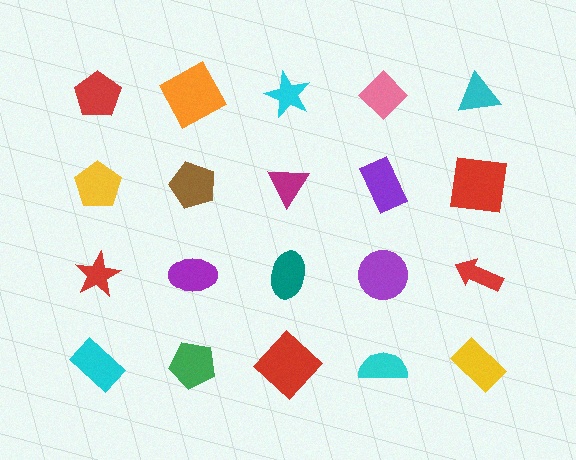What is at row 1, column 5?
A cyan triangle.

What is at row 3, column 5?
A red arrow.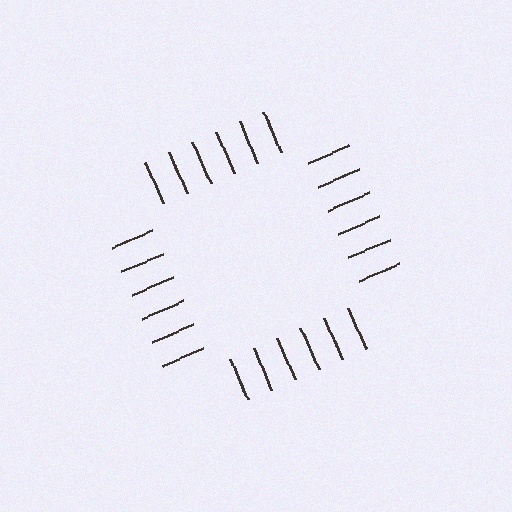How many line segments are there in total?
24 — 6 along each of the 4 edges.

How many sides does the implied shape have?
4 sides — the line-ends trace a square.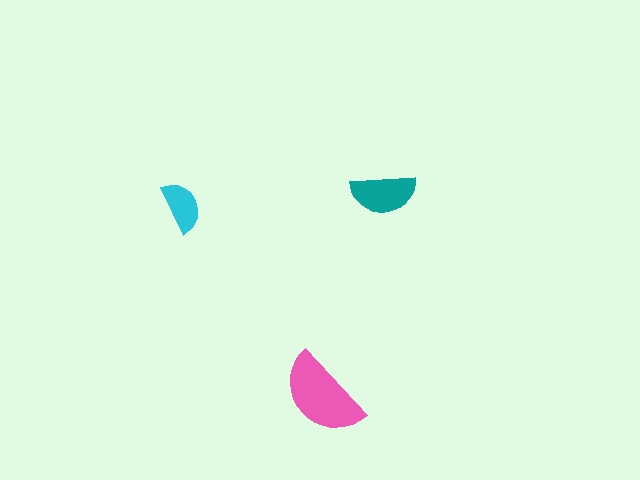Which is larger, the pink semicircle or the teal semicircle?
The pink one.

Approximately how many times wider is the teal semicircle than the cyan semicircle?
About 1.5 times wider.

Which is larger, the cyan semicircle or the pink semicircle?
The pink one.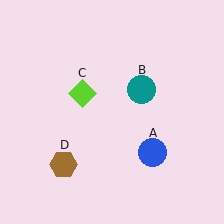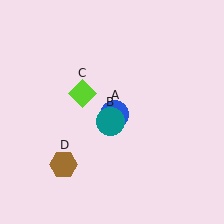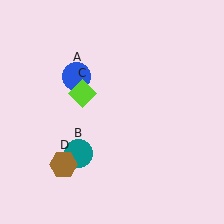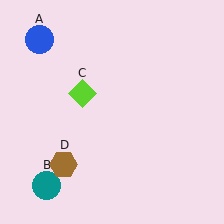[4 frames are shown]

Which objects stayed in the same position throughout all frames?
Lime diamond (object C) and brown hexagon (object D) remained stationary.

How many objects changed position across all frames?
2 objects changed position: blue circle (object A), teal circle (object B).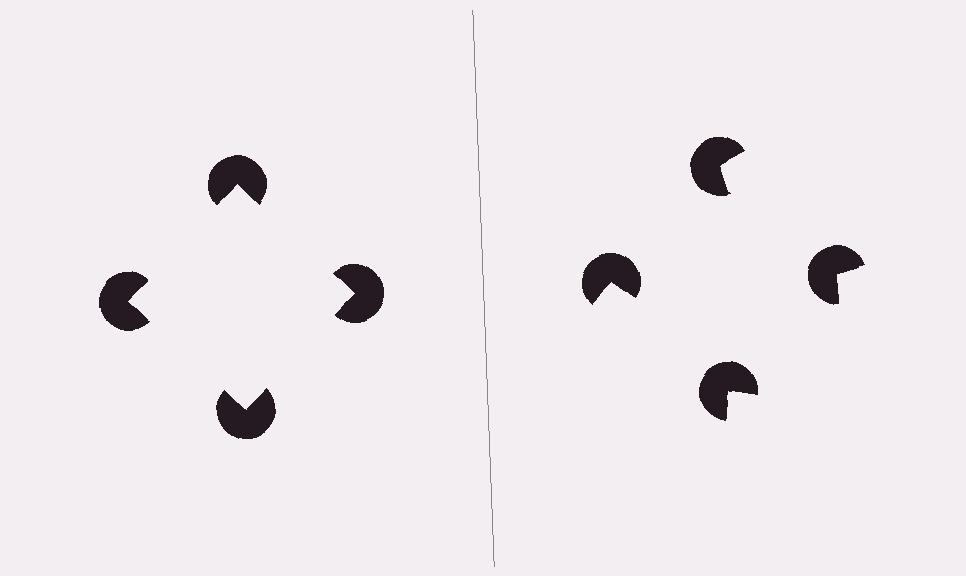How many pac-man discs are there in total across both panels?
8 — 4 on each side.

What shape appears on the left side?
An illusory square.